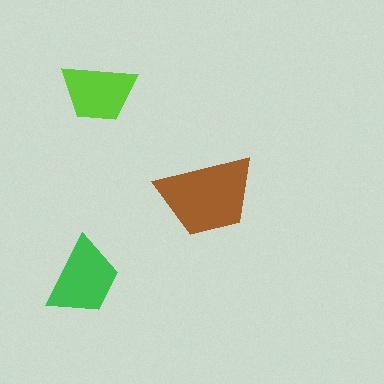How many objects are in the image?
There are 3 objects in the image.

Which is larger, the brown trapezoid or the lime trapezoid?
The brown one.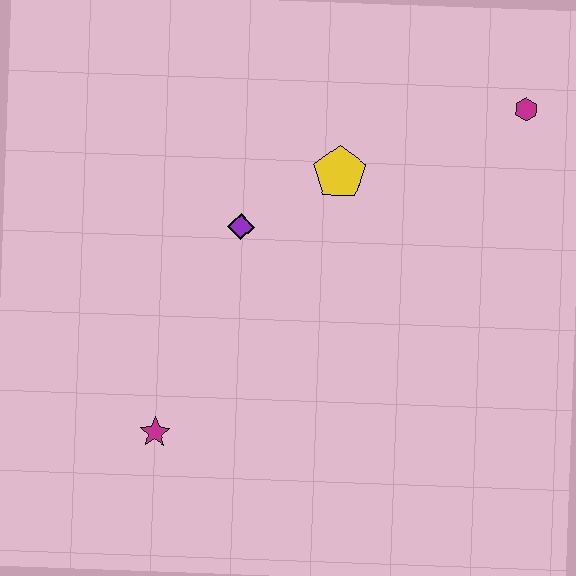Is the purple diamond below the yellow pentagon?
Yes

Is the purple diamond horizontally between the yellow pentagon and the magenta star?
Yes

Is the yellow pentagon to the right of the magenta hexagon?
No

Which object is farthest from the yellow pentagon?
The magenta star is farthest from the yellow pentagon.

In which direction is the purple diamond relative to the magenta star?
The purple diamond is above the magenta star.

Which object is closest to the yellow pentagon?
The purple diamond is closest to the yellow pentagon.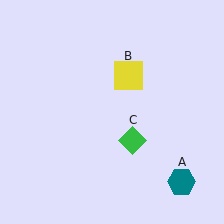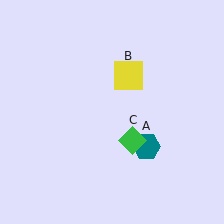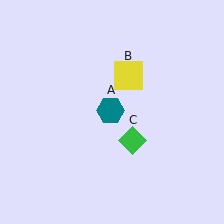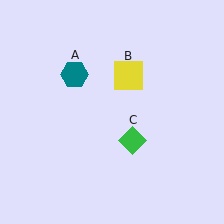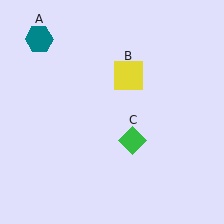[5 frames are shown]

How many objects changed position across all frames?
1 object changed position: teal hexagon (object A).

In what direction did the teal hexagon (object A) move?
The teal hexagon (object A) moved up and to the left.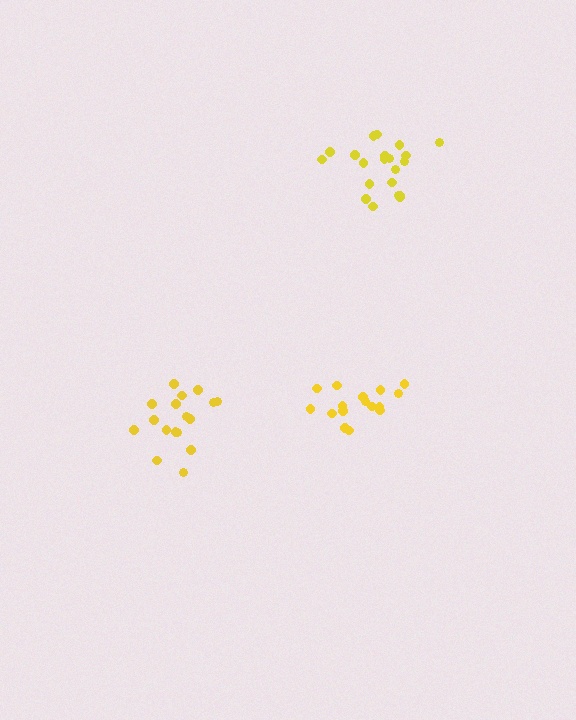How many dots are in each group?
Group 1: 16 dots, Group 2: 21 dots, Group 3: 17 dots (54 total).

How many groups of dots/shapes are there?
There are 3 groups.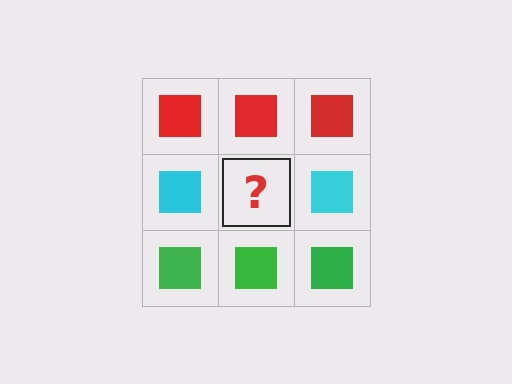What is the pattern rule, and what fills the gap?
The rule is that each row has a consistent color. The gap should be filled with a cyan square.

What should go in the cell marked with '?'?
The missing cell should contain a cyan square.